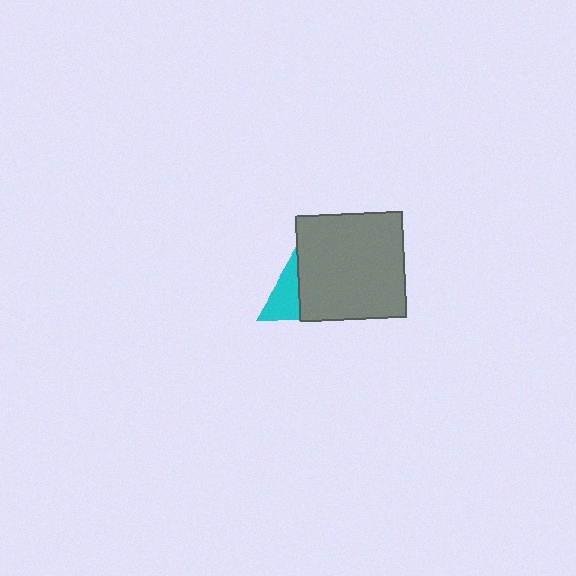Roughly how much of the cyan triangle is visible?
A small part of it is visible (roughly 31%).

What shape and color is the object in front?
The object in front is a gray square.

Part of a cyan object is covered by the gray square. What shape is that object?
It is a triangle.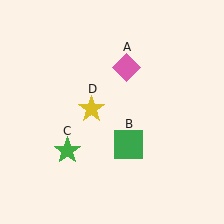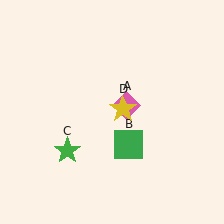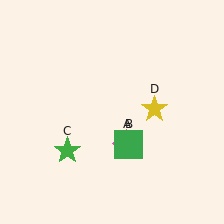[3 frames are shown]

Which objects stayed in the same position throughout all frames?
Green square (object B) and green star (object C) remained stationary.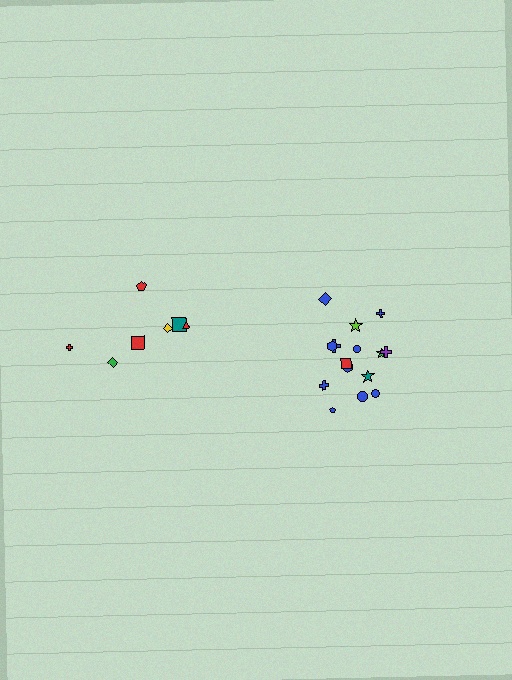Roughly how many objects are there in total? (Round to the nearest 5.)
Roughly 20 objects in total.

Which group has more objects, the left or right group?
The right group.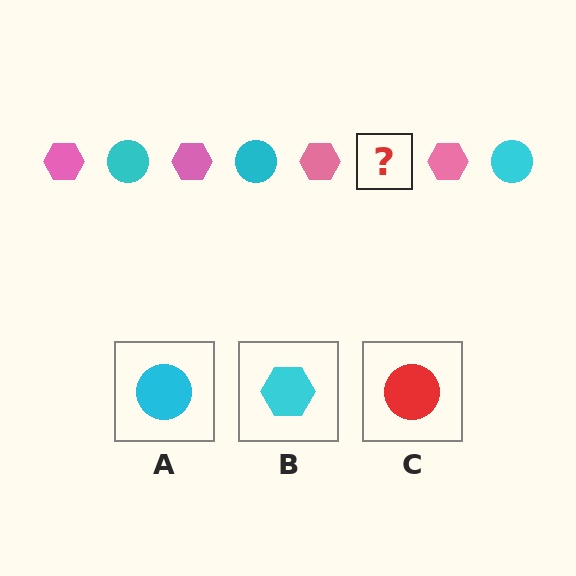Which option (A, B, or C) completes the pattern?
A.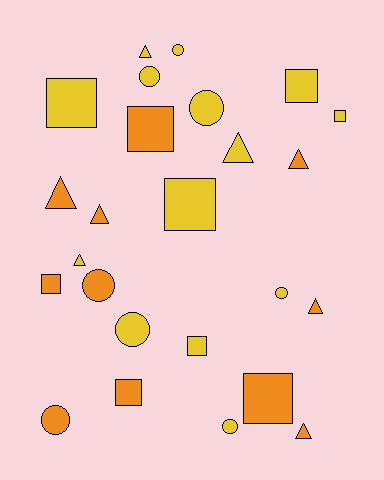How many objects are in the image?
There are 25 objects.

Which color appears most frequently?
Yellow, with 14 objects.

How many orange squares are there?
There are 4 orange squares.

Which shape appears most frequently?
Square, with 9 objects.